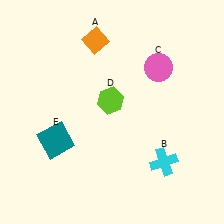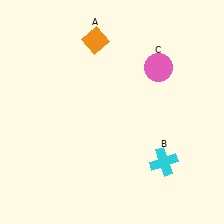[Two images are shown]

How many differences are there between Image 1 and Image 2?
There are 2 differences between the two images.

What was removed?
The teal square (E), the lime hexagon (D) were removed in Image 2.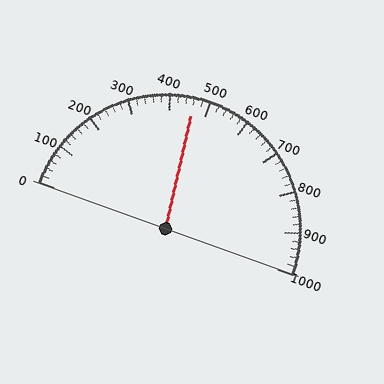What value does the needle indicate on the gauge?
The needle indicates approximately 460.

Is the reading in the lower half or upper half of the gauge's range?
The reading is in the lower half of the range (0 to 1000).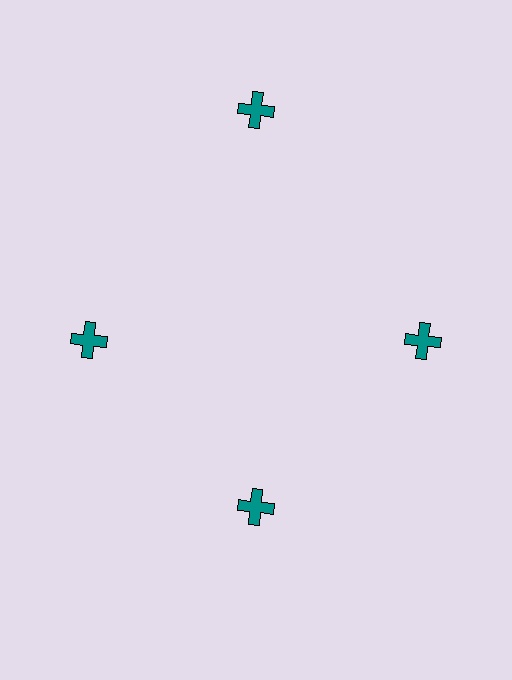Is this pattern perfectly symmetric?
No. The 4 teal crosses are arranged in a ring, but one element near the 12 o'clock position is pushed outward from the center, breaking the 4-fold rotational symmetry.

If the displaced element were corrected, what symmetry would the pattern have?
It would have 4-fold rotational symmetry — the pattern would map onto itself every 90 degrees.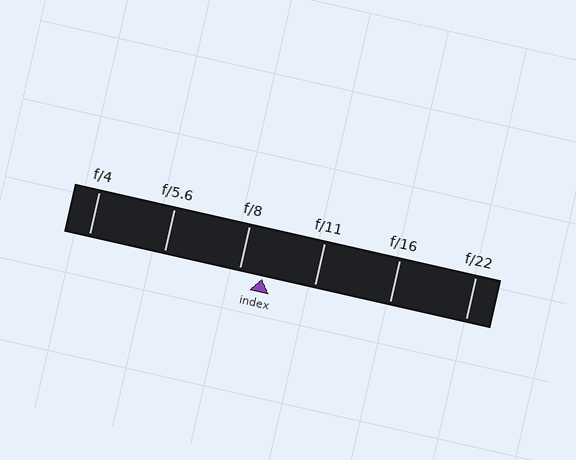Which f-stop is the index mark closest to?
The index mark is closest to f/8.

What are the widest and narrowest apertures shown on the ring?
The widest aperture shown is f/4 and the narrowest is f/22.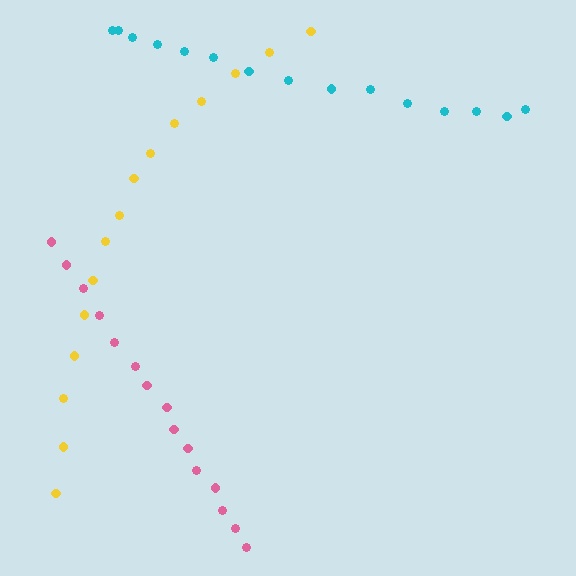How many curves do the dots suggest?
There are 3 distinct paths.